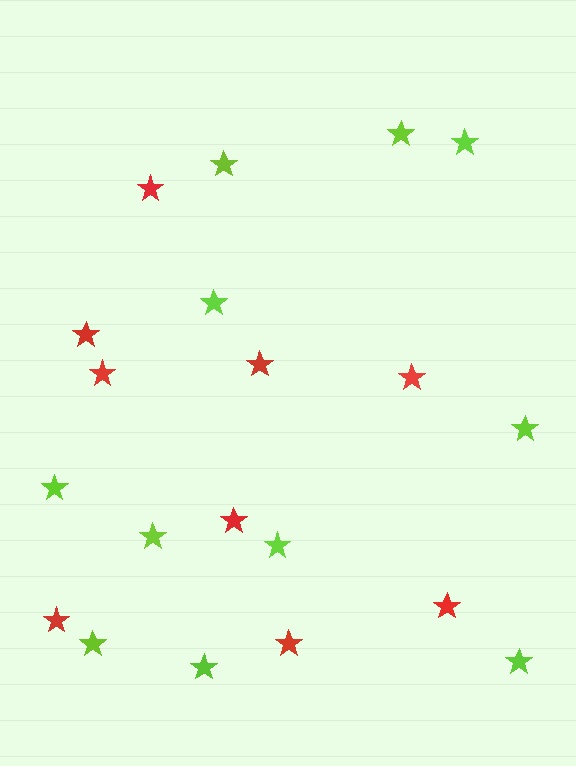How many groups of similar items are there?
There are 2 groups: one group of red stars (9) and one group of lime stars (11).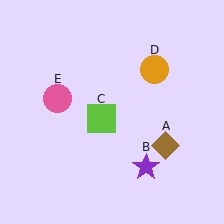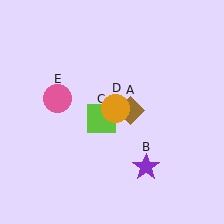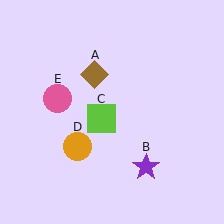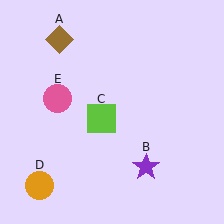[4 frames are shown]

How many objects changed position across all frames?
2 objects changed position: brown diamond (object A), orange circle (object D).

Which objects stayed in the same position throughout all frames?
Purple star (object B) and lime square (object C) and pink circle (object E) remained stationary.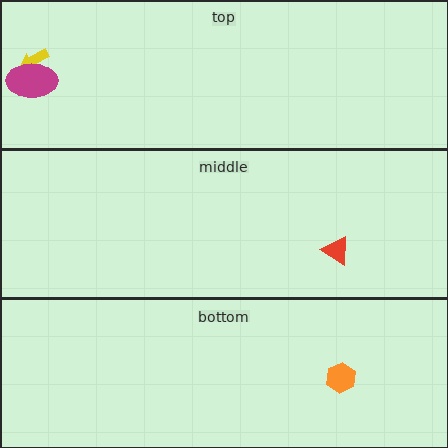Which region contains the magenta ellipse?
The top region.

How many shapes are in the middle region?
1.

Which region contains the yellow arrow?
The top region.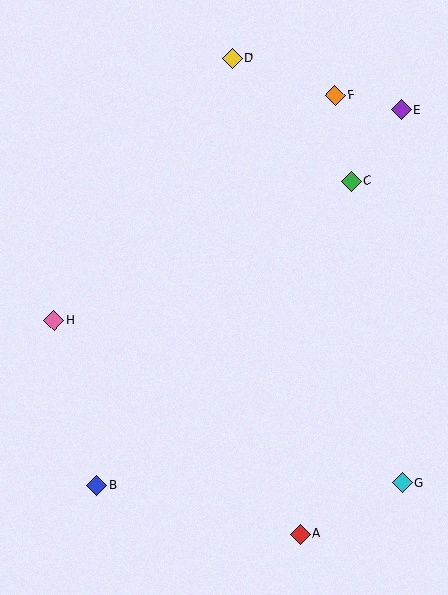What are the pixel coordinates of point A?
Point A is at (301, 534).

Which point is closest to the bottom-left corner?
Point B is closest to the bottom-left corner.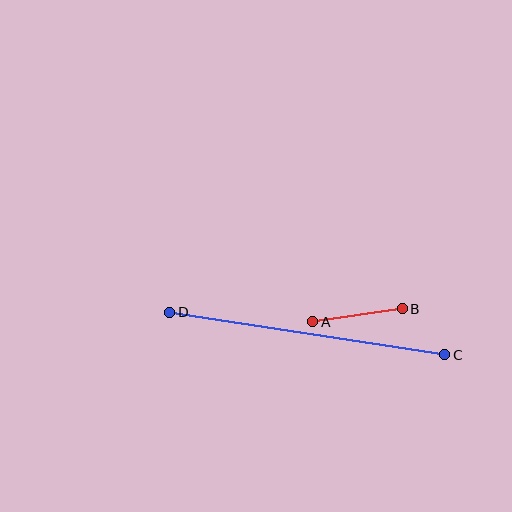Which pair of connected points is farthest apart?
Points C and D are farthest apart.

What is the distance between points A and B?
The distance is approximately 90 pixels.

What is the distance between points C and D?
The distance is approximately 278 pixels.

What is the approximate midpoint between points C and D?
The midpoint is at approximately (307, 333) pixels.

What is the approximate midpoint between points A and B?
The midpoint is at approximately (357, 315) pixels.